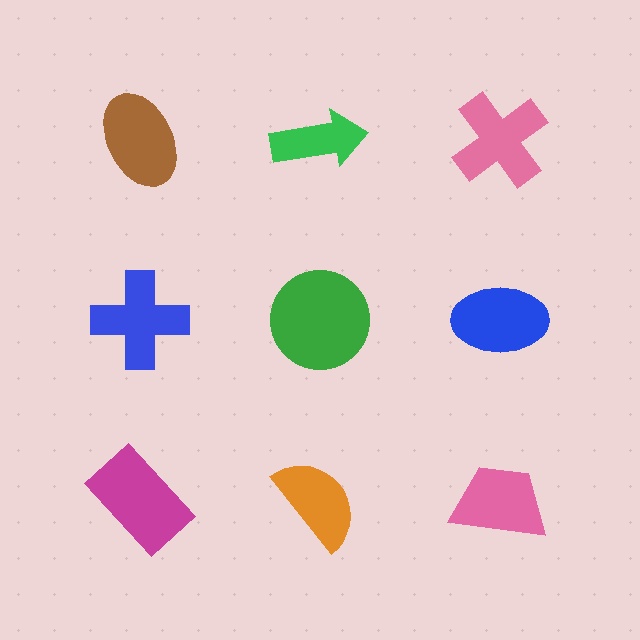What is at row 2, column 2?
A green circle.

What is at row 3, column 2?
An orange semicircle.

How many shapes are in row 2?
3 shapes.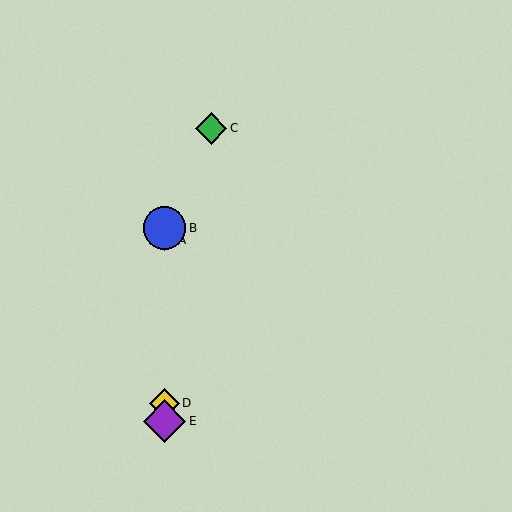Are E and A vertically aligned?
Yes, both are at x≈165.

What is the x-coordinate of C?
Object C is at x≈211.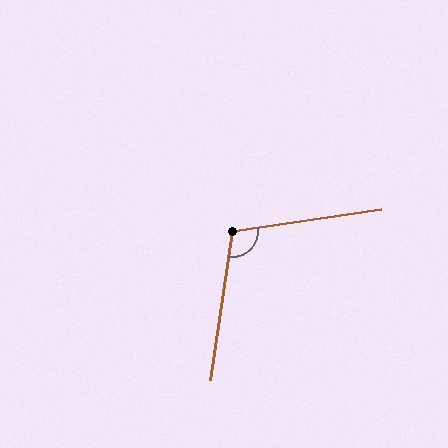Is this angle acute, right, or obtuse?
It is obtuse.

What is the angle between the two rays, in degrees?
Approximately 107 degrees.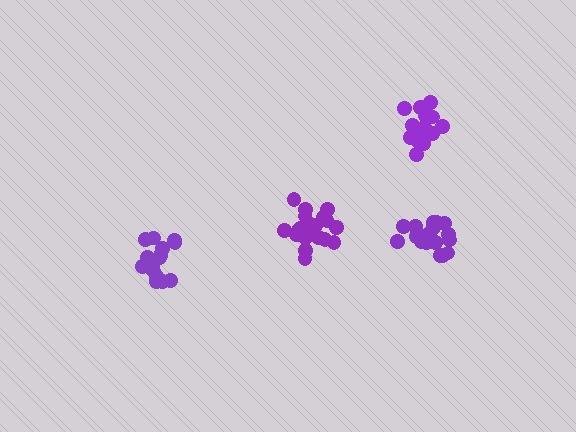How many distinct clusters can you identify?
There are 4 distinct clusters.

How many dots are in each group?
Group 1: 16 dots, Group 2: 21 dots, Group 3: 18 dots, Group 4: 18 dots (73 total).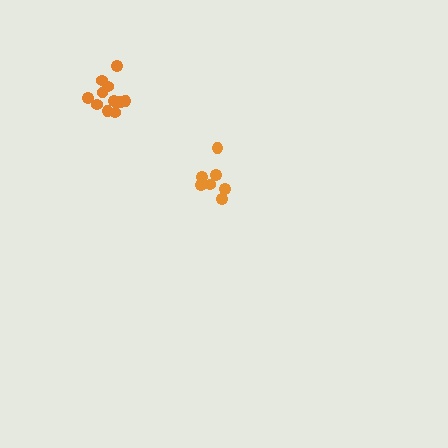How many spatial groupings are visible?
There are 2 spatial groupings.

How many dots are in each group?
Group 1: 7 dots, Group 2: 12 dots (19 total).